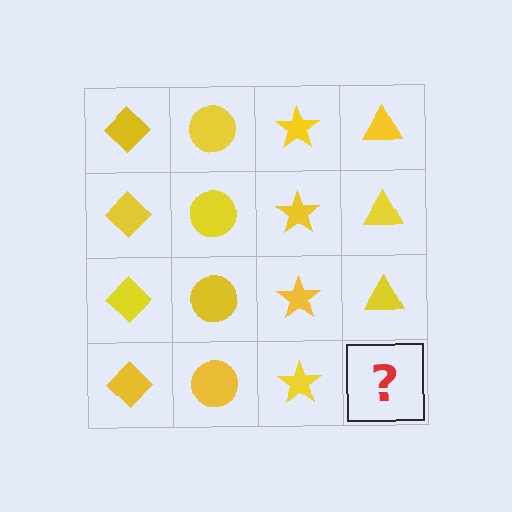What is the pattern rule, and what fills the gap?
The rule is that each column has a consistent shape. The gap should be filled with a yellow triangle.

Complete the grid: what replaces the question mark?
The question mark should be replaced with a yellow triangle.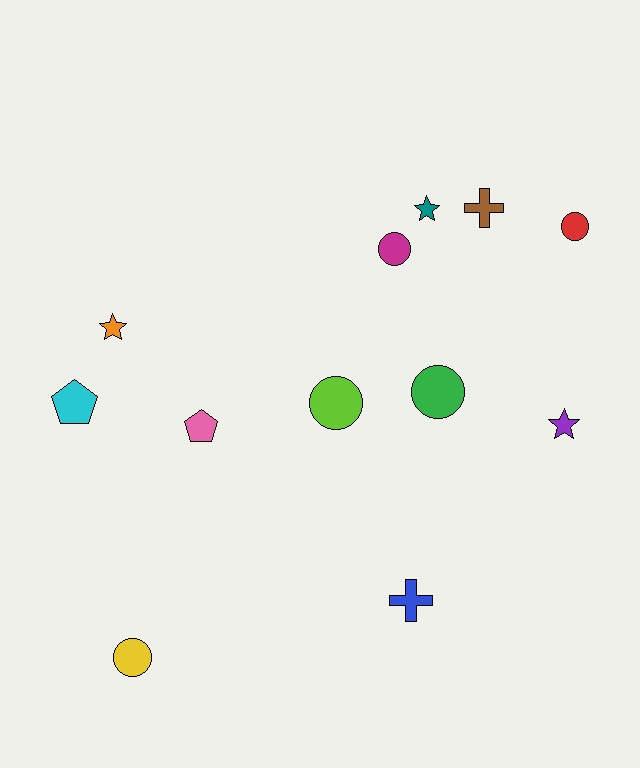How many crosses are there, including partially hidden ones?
There are 2 crosses.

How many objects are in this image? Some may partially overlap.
There are 12 objects.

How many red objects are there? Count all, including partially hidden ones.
There is 1 red object.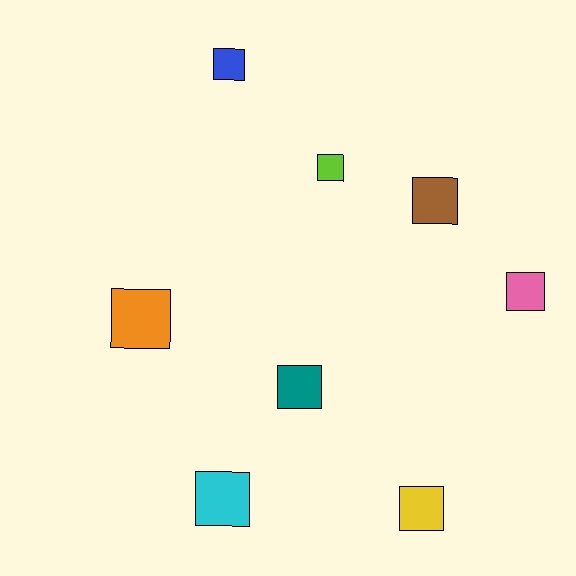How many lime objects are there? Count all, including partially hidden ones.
There is 1 lime object.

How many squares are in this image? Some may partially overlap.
There are 8 squares.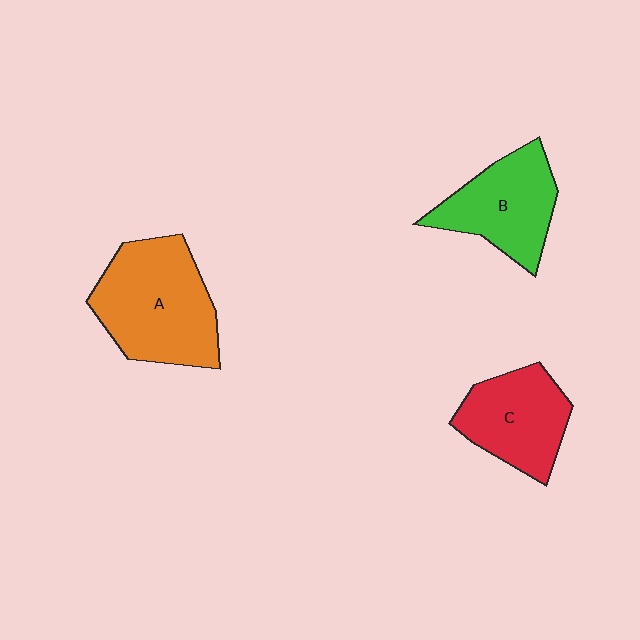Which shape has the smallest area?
Shape C (red).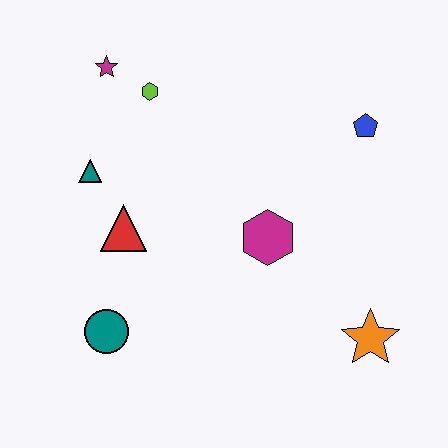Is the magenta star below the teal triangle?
No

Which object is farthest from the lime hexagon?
The orange star is farthest from the lime hexagon.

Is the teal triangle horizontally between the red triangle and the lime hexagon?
No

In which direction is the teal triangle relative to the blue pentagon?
The teal triangle is to the left of the blue pentagon.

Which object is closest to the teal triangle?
The red triangle is closest to the teal triangle.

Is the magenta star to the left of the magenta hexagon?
Yes